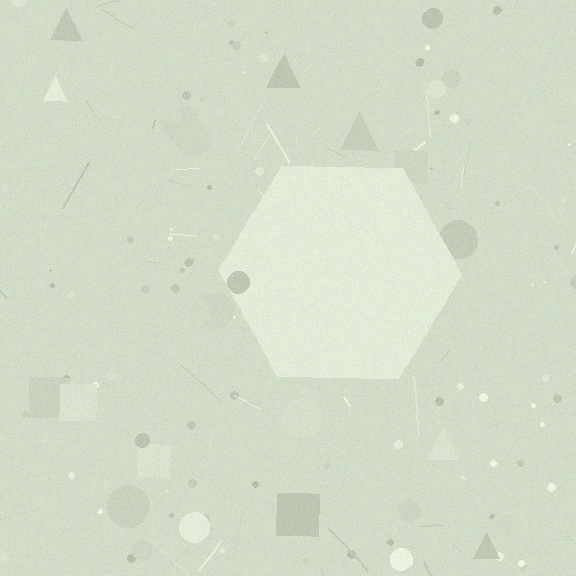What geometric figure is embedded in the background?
A hexagon is embedded in the background.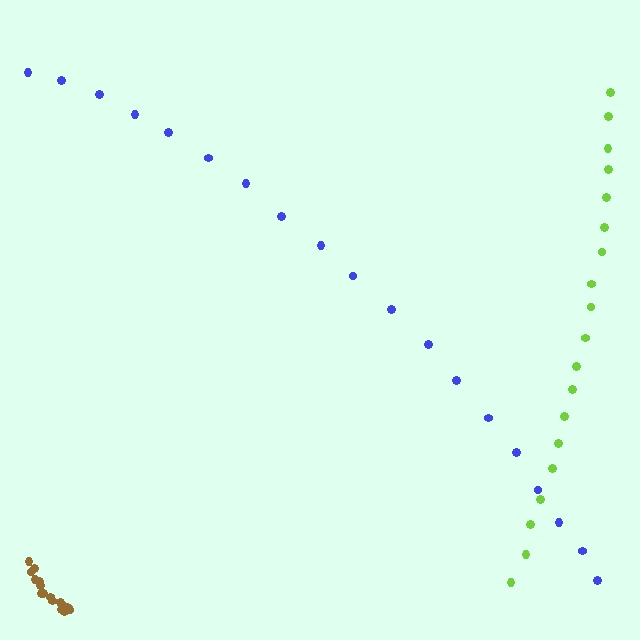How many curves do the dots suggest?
There are 3 distinct paths.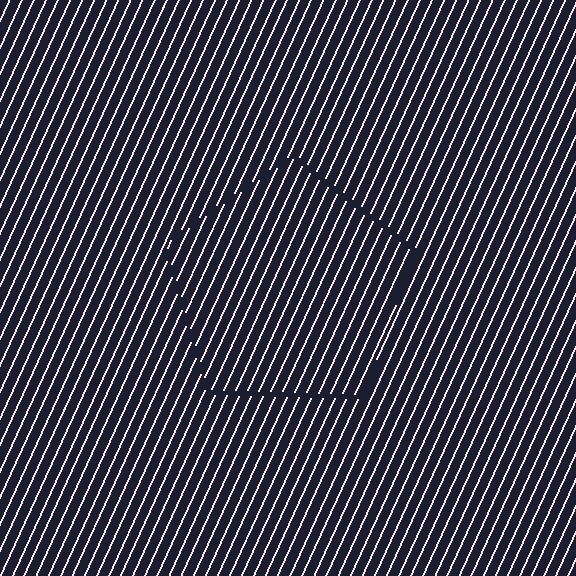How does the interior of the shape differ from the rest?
The interior of the shape contains the same grating, shifted by half a period — the contour is defined by the phase discontinuity where line-ends from the inner and outer gratings abut.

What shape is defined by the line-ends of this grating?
An illusory pentagon. The interior of the shape contains the same grating, shifted by half a period — the contour is defined by the phase discontinuity where line-ends from the inner and outer gratings abut.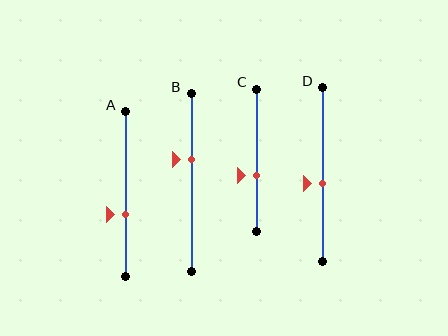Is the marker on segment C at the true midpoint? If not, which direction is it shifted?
No, the marker on segment C is shifted downward by about 11% of the segment length.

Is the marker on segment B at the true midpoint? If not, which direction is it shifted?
No, the marker on segment B is shifted upward by about 13% of the segment length.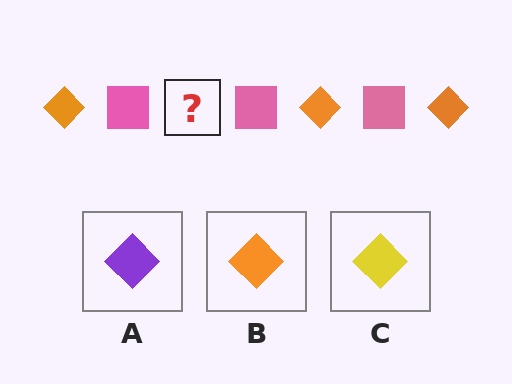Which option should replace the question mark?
Option B.